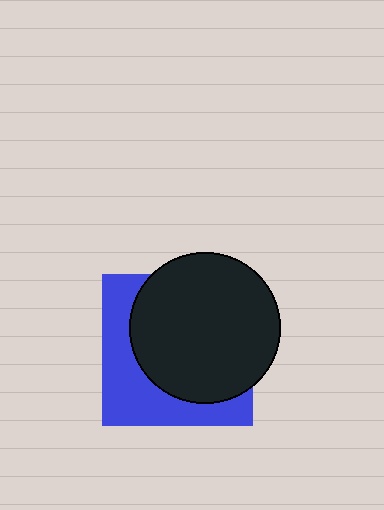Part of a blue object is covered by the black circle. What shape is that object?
It is a square.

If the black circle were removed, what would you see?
You would see the complete blue square.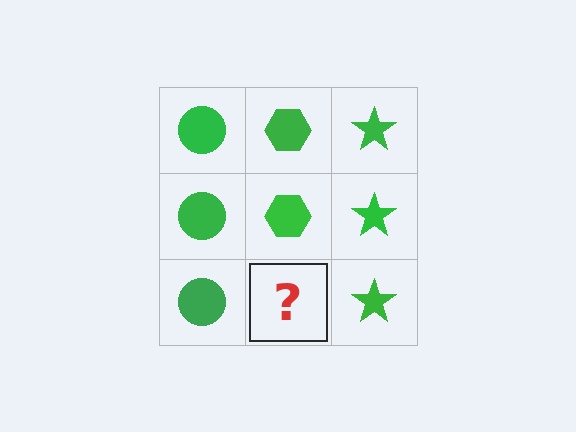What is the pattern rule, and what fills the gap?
The rule is that each column has a consistent shape. The gap should be filled with a green hexagon.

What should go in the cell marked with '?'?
The missing cell should contain a green hexagon.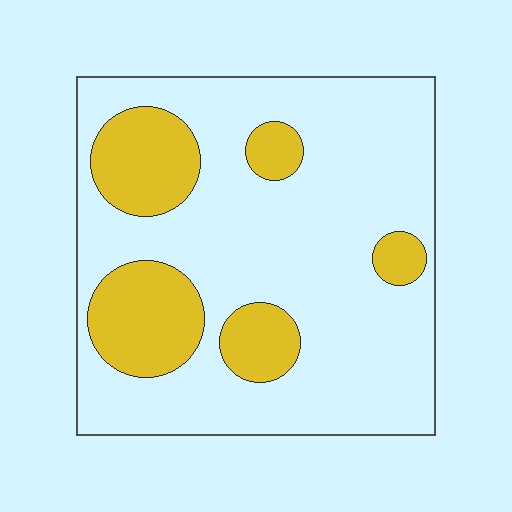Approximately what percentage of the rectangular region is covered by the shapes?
Approximately 25%.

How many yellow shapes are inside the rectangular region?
5.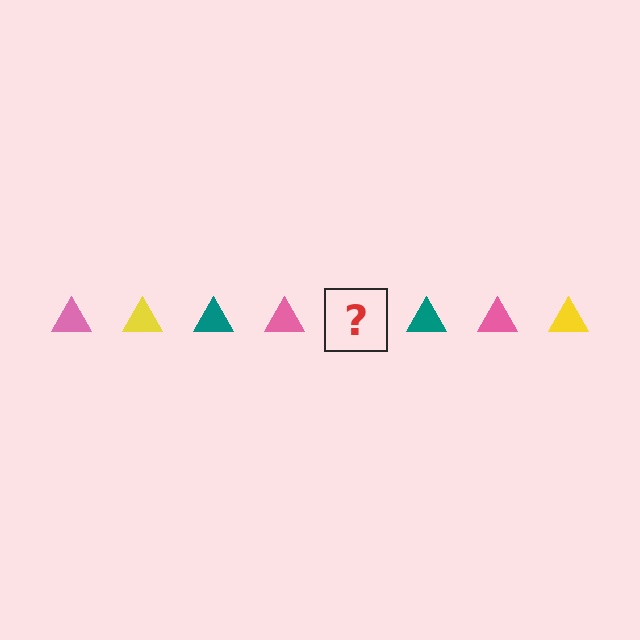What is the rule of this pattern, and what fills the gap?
The rule is that the pattern cycles through pink, yellow, teal triangles. The gap should be filled with a yellow triangle.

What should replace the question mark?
The question mark should be replaced with a yellow triangle.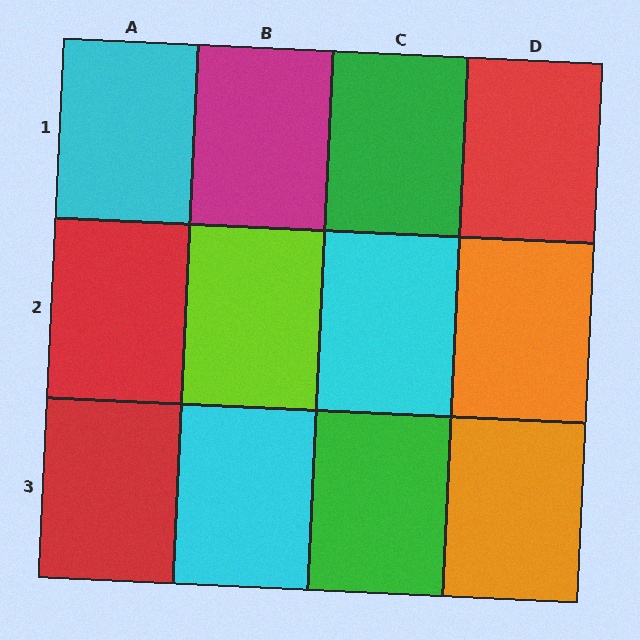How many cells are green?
2 cells are green.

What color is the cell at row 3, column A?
Red.